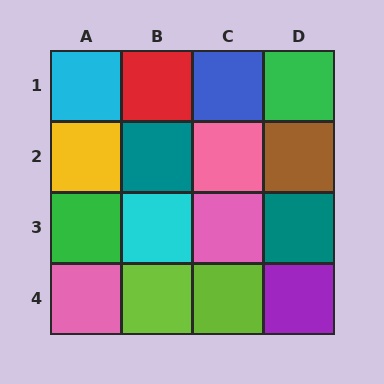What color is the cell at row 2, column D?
Brown.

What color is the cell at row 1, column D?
Green.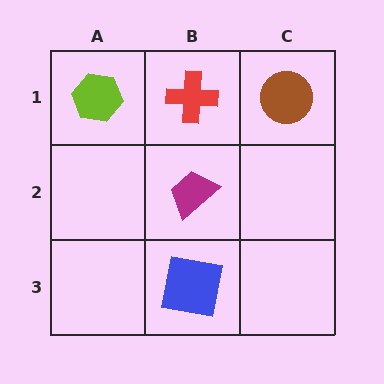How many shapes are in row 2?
1 shape.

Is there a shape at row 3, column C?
No, that cell is empty.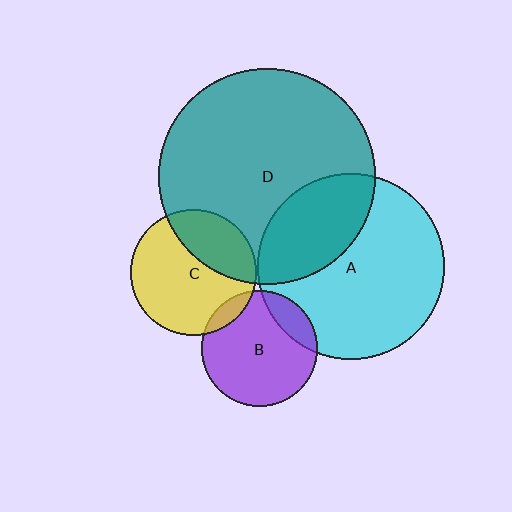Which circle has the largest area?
Circle D (teal).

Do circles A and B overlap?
Yes.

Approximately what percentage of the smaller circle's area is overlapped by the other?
Approximately 15%.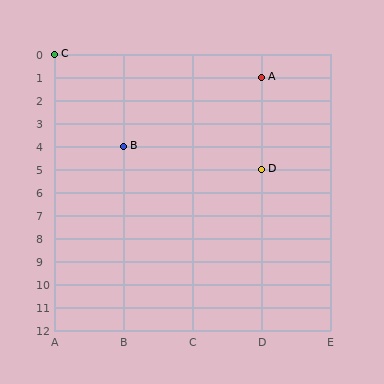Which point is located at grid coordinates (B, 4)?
Point B is at (B, 4).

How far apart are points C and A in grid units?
Points C and A are 3 columns and 1 row apart (about 3.2 grid units diagonally).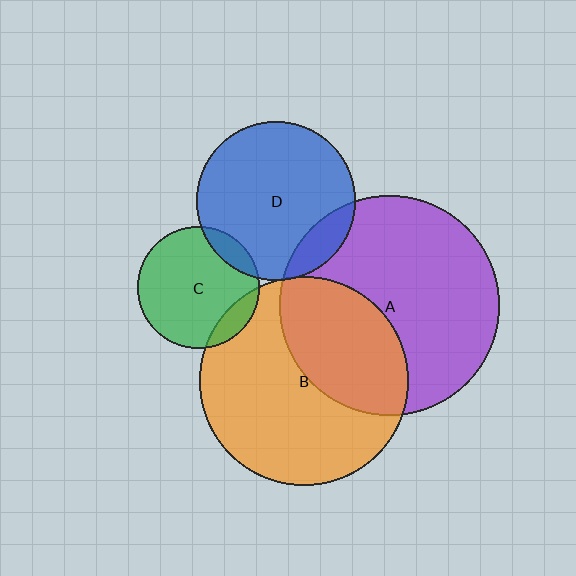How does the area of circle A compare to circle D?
Approximately 1.9 times.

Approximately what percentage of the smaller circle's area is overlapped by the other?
Approximately 10%.